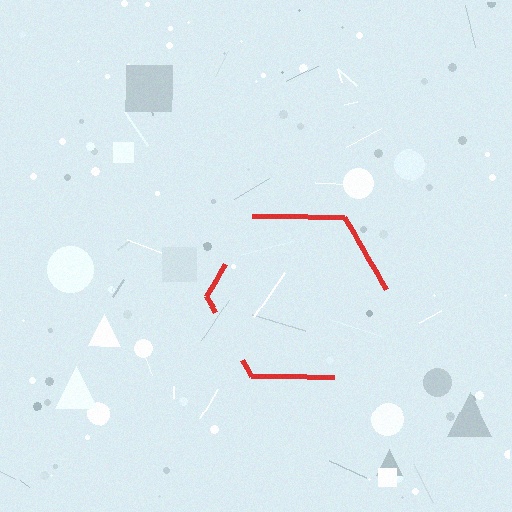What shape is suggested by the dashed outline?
The dashed outline suggests a hexagon.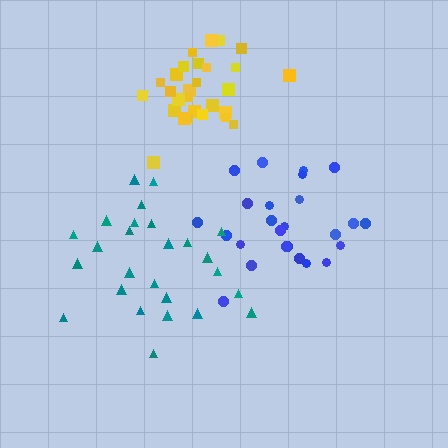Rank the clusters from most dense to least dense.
yellow, blue, teal.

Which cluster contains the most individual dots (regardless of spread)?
Yellow (28).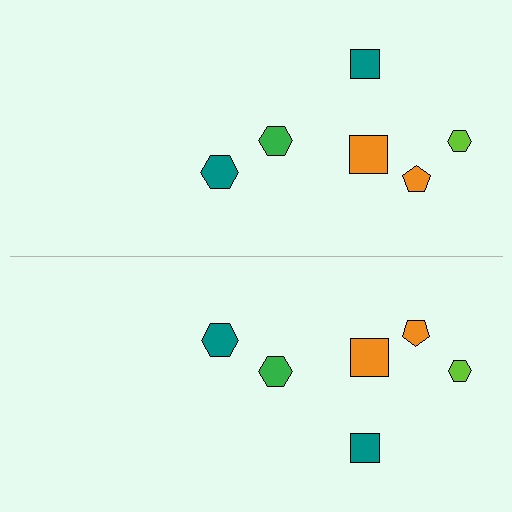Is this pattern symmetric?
Yes, this pattern has bilateral (reflection) symmetry.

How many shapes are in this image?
There are 12 shapes in this image.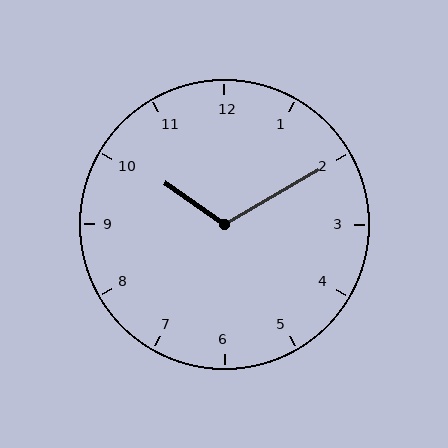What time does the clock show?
10:10.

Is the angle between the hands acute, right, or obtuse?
It is obtuse.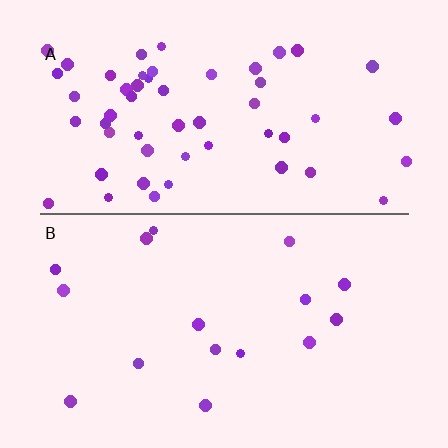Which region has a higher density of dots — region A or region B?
A (the top).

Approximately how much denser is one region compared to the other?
Approximately 3.4× — region A over region B.